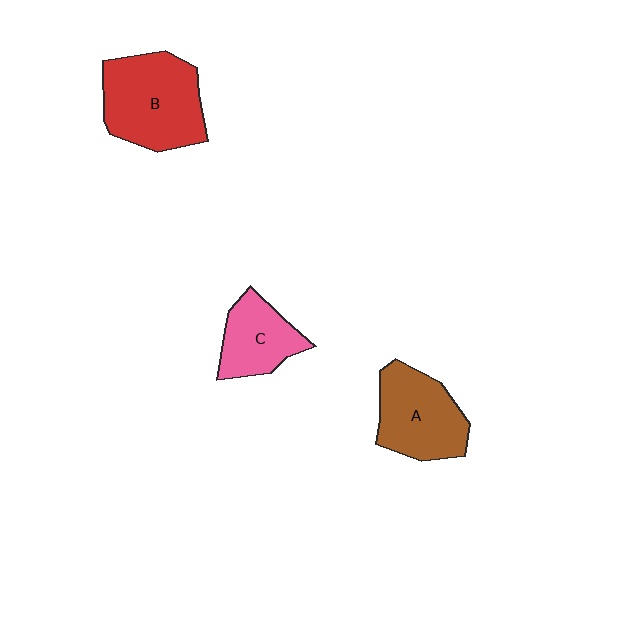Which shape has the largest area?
Shape B (red).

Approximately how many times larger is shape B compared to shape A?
Approximately 1.2 times.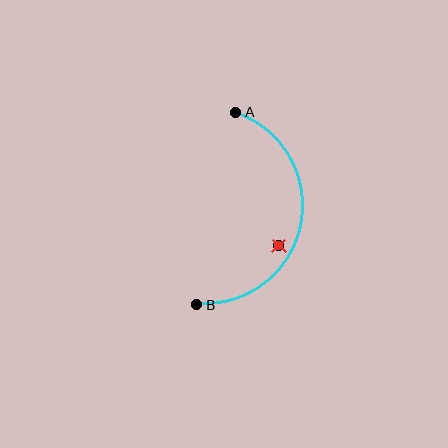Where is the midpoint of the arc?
The arc midpoint is the point on the curve farthest from the straight line joining A and B. It sits to the right of that line.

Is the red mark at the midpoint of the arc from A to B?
No — the red mark does not lie on the arc at all. It sits slightly inside the curve.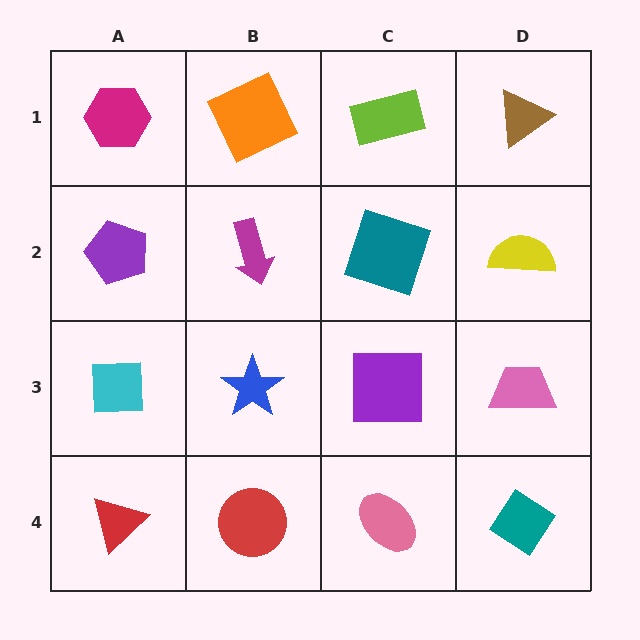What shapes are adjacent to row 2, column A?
A magenta hexagon (row 1, column A), a cyan square (row 3, column A), a magenta arrow (row 2, column B).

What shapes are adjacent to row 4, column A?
A cyan square (row 3, column A), a red circle (row 4, column B).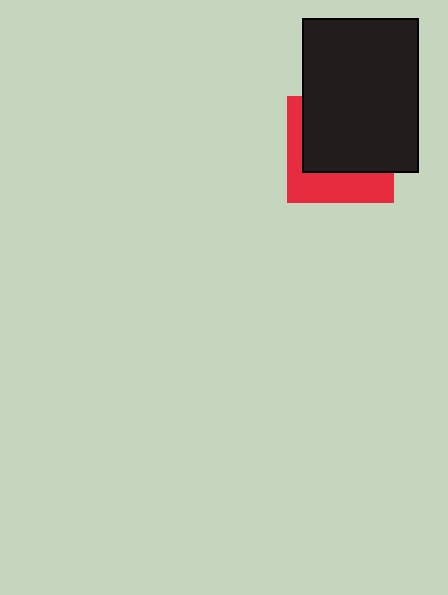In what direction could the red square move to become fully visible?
The red square could move toward the lower-left. That would shift it out from behind the black rectangle entirely.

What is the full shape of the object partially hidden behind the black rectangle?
The partially hidden object is a red square.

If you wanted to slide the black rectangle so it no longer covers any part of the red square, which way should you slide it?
Slide it toward the upper-right — that is the most direct way to separate the two shapes.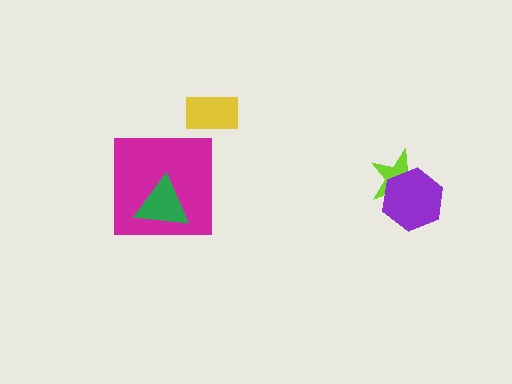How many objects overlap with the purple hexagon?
1 object overlaps with the purple hexagon.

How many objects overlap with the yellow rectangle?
0 objects overlap with the yellow rectangle.